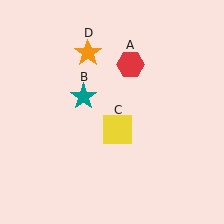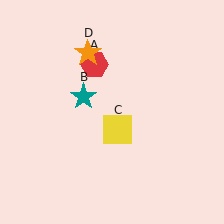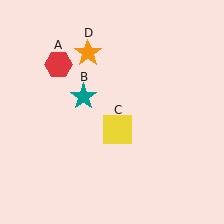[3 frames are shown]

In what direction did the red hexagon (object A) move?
The red hexagon (object A) moved left.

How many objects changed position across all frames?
1 object changed position: red hexagon (object A).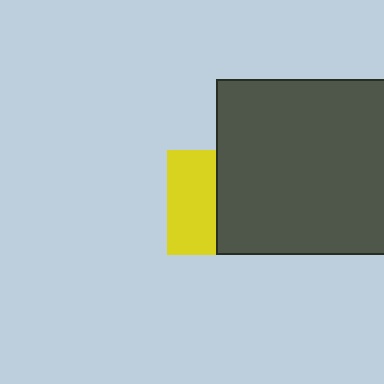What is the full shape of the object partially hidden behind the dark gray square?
The partially hidden object is a yellow square.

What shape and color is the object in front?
The object in front is a dark gray square.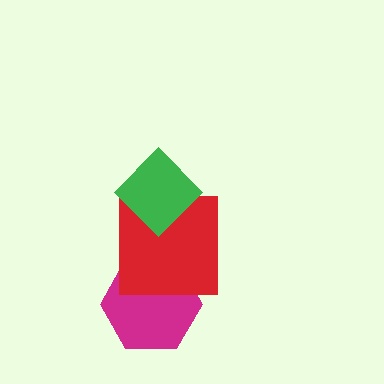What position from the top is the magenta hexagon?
The magenta hexagon is 3rd from the top.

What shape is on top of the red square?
The green diamond is on top of the red square.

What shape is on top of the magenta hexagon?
The red square is on top of the magenta hexagon.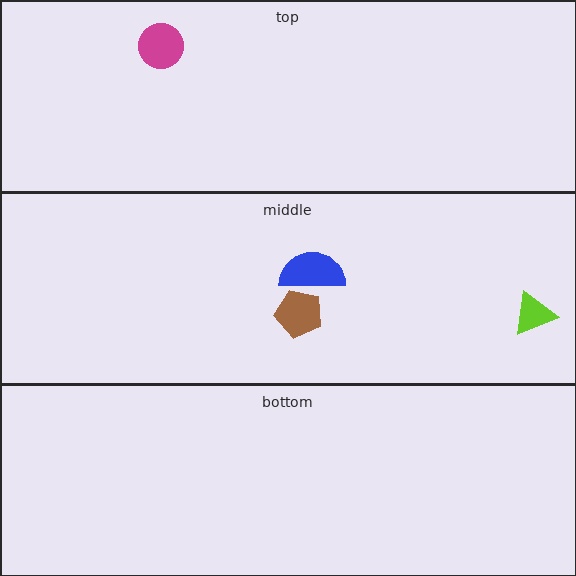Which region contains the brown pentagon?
The middle region.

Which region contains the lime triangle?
The middle region.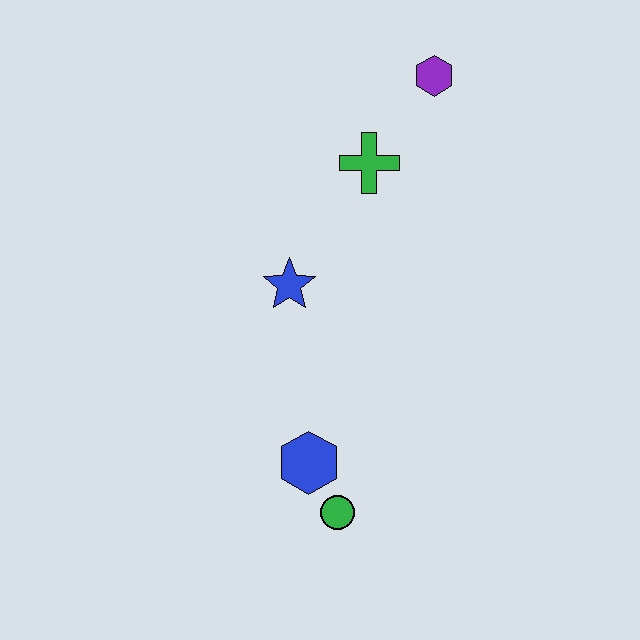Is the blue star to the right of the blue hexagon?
No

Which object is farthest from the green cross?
The green circle is farthest from the green cross.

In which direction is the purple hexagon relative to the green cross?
The purple hexagon is above the green cross.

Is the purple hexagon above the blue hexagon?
Yes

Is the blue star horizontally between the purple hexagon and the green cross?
No